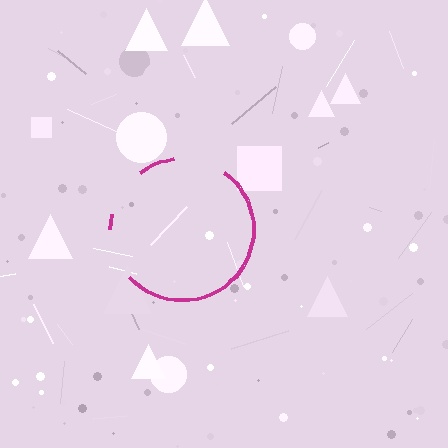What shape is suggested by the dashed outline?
The dashed outline suggests a circle.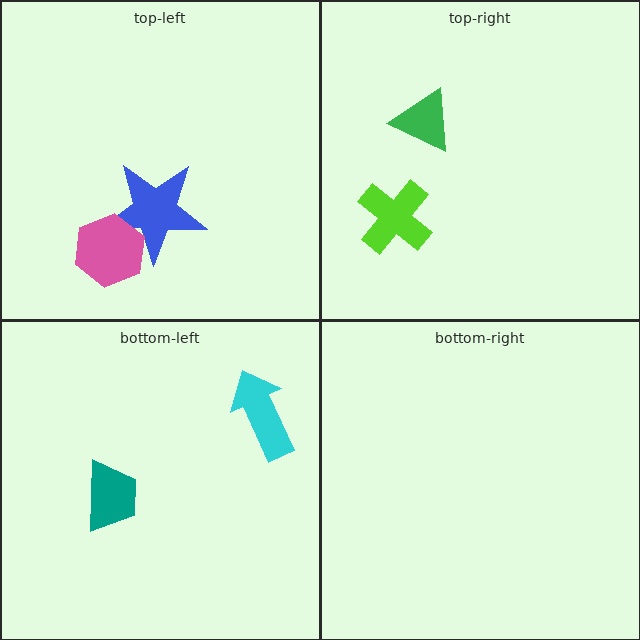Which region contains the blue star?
The top-left region.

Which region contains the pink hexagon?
The top-left region.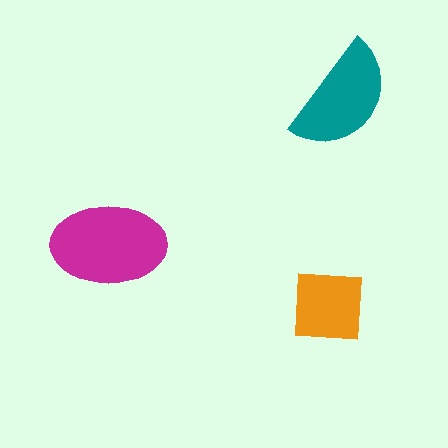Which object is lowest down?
The orange square is bottommost.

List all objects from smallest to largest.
The orange square, the teal semicircle, the magenta ellipse.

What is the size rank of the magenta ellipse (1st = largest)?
1st.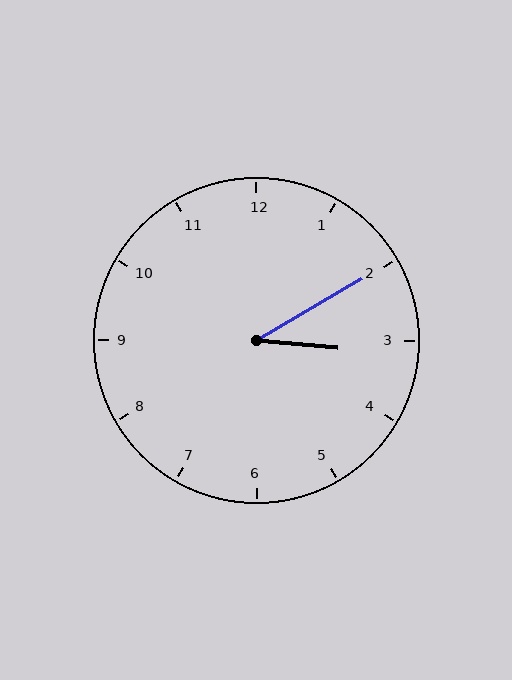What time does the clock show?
3:10.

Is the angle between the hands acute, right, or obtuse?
It is acute.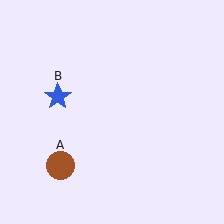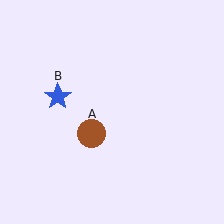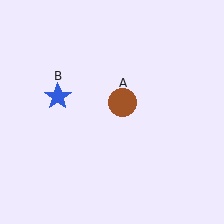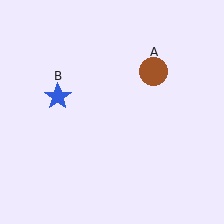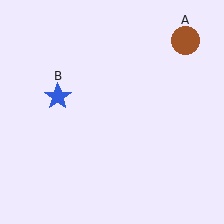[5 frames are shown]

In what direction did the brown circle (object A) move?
The brown circle (object A) moved up and to the right.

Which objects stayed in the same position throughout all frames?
Blue star (object B) remained stationary.